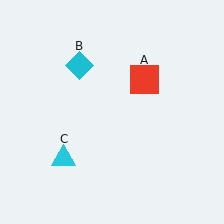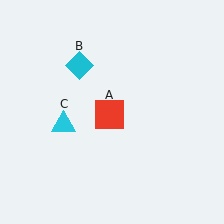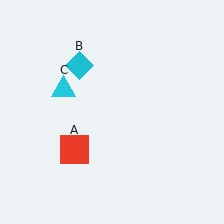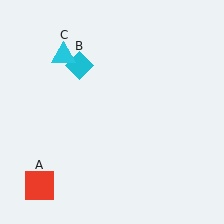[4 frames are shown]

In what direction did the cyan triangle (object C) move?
The cyan triangle (object C) moved up.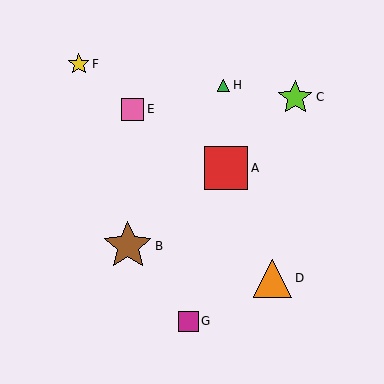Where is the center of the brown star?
The center of the brown star is at (128, 246).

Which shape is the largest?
The brown star (labeled B) is the largest.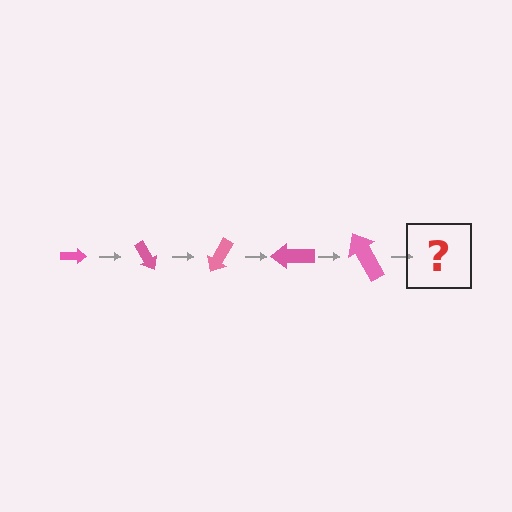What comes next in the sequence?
The next element should be an arrow, larger than the previous one and rotated 300 degrees from the start.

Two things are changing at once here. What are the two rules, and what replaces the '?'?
The two rules are that the arrow grows larger each step and it rotates 60 degrees each step. The '?' should be an arrow, larger than the previous one and rotated 300 degrees from the start.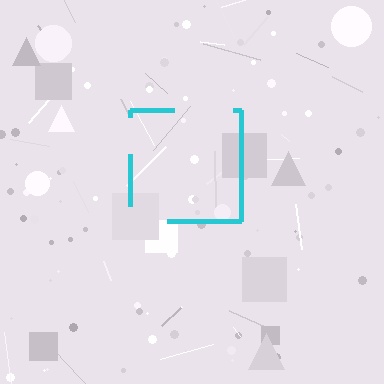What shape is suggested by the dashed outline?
The dashed outline suggests a square.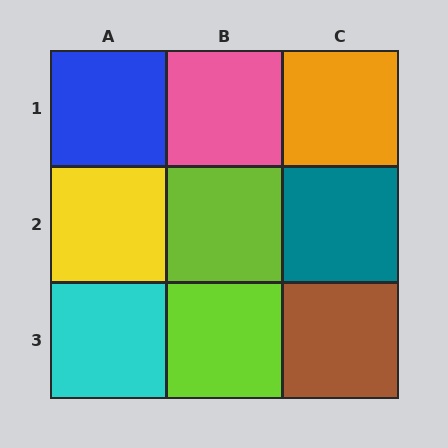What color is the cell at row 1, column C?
Orange.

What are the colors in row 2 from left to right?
Yellow, lime, teal.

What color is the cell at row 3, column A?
Cyan.